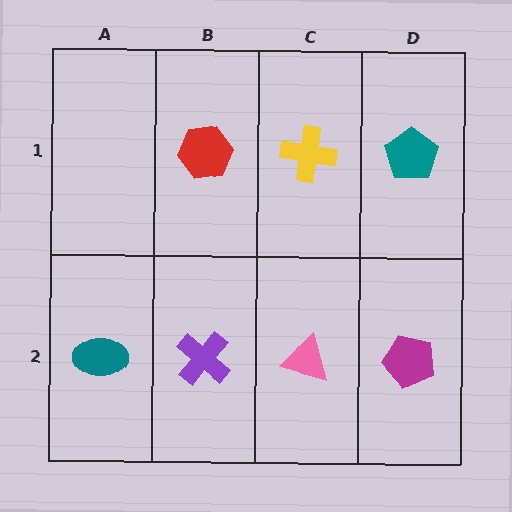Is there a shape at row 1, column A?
No, that cell is empty.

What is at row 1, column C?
A yellow cross.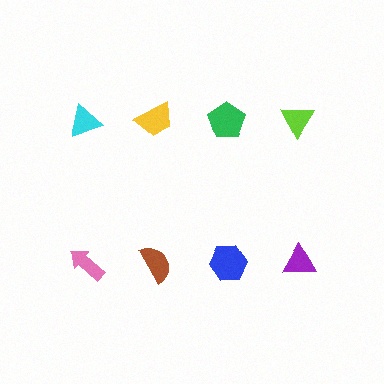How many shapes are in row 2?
4 shapes.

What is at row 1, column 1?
A cyan triangle.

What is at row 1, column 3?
A green pentagon.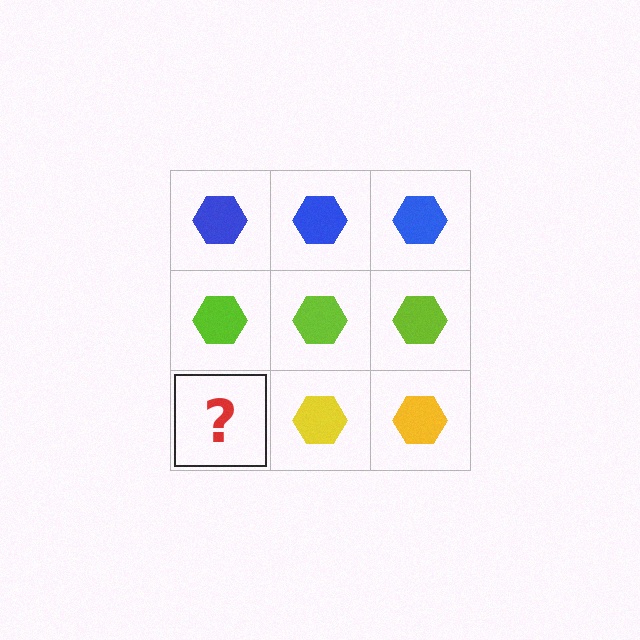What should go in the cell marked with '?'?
The missing cell should contain a yellow hexagon.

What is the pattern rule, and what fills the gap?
The rule is that each row has a consistent color. The gap should be filled with a yellow hexagon.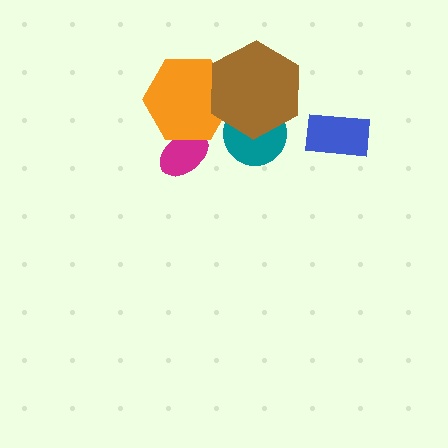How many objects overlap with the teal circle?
1 object overlaps with the teal circle.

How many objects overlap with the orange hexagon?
2 objects overlap with the orange hexagon.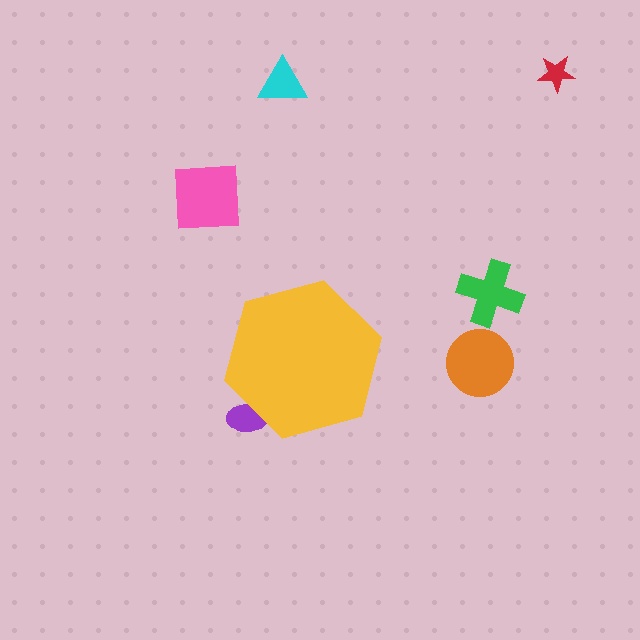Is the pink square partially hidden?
No, the pink square is fully visible.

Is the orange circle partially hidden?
No, the orange circle is fully visible.